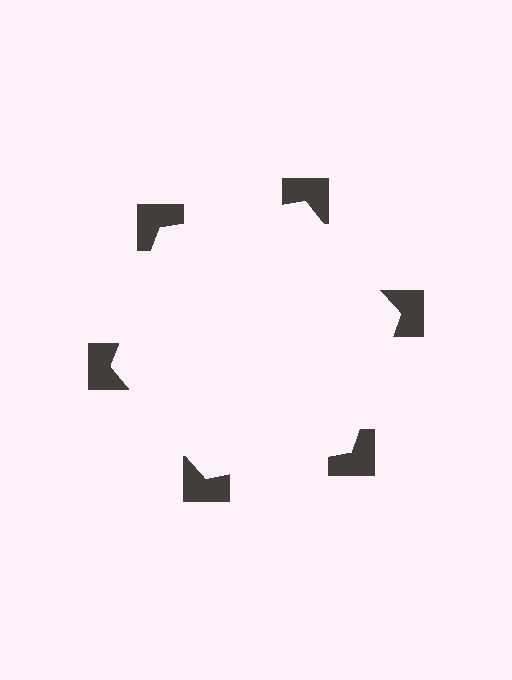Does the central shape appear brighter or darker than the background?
It typically appears slightly brighter than the background, even though no actual brightness change is drawn.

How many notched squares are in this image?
There are 6 — one at each vertex of the illusory hexagon.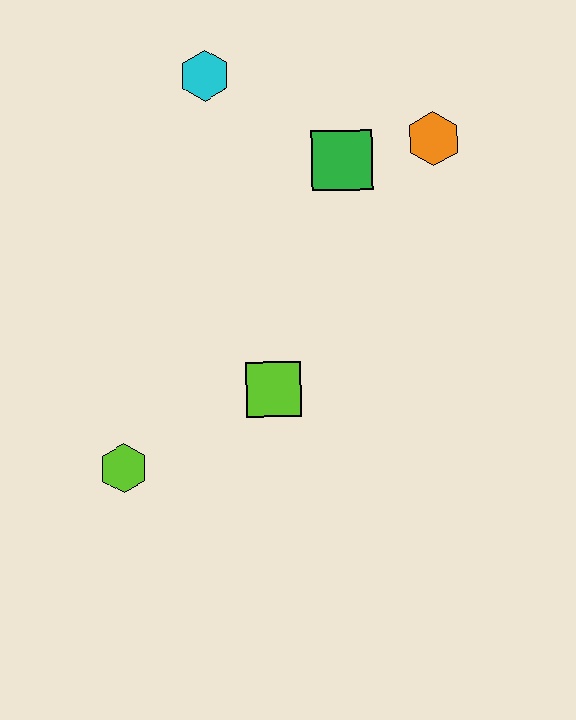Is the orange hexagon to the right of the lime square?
Yes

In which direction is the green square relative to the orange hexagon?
The green square is to the left of the orange hexagon.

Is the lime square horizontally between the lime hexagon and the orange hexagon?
Yes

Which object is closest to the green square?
The orange hexagon is closest to the green square.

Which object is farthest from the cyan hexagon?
The lime hexagon is farthest from the cyan hexagon.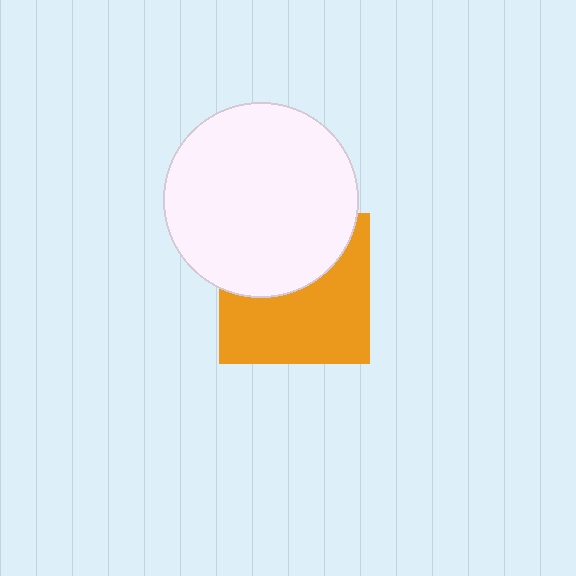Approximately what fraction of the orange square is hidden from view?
Roughly 43% of the orange square is hidden behind the white circle.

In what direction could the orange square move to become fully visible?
The orange square could move down. That would shift it out from behind the white circle entirely.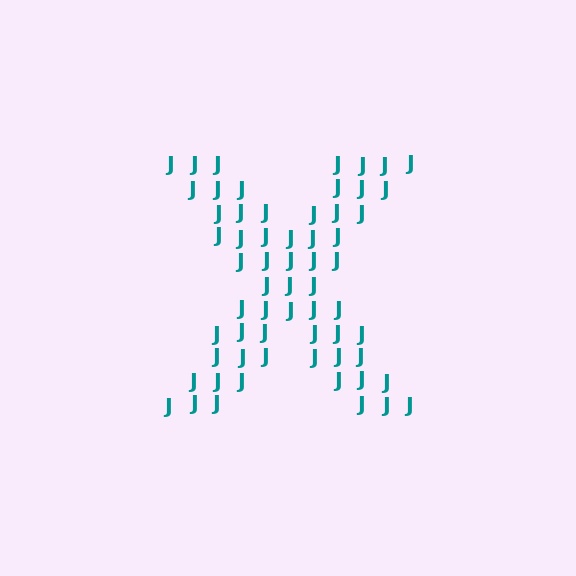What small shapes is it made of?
It is made of small letter J's.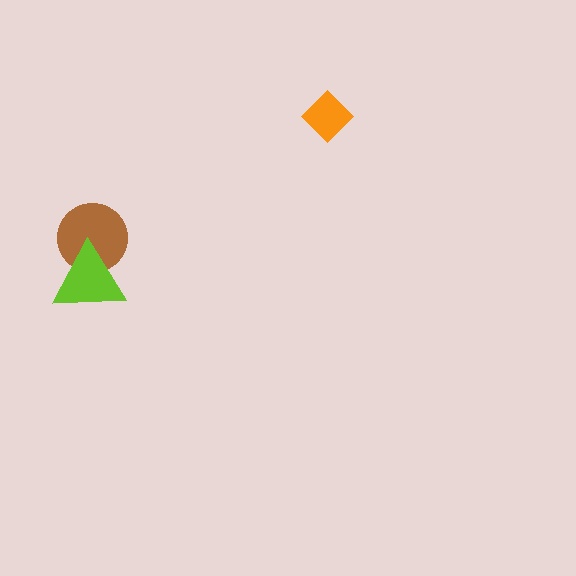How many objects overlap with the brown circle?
1 object overlaps with the brown circle.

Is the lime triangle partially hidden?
No, no other shape covers it.